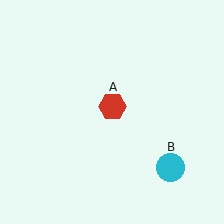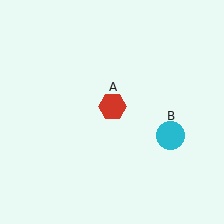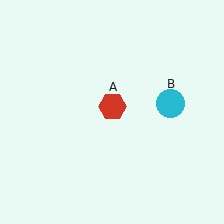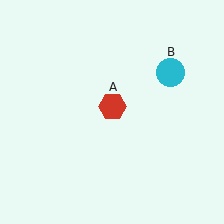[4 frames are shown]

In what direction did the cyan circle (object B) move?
The cyan circle (object B) moved up.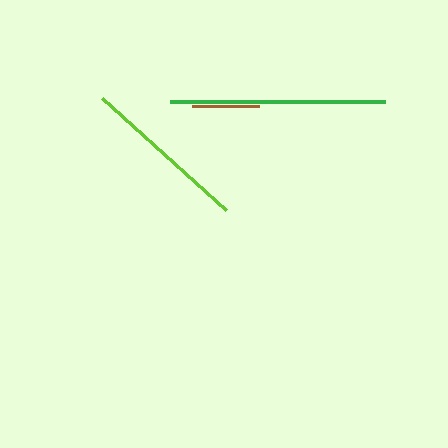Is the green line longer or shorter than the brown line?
The green line is longer than the brown line.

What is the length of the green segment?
The green segment is approximately 215 pixels long.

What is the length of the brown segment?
The brown segment is approximately 66 pixels long.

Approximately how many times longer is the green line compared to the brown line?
The green line is approximately 3.2 times the length of the brown line.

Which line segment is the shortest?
The brown line is the shortest at approximately 66 pixels.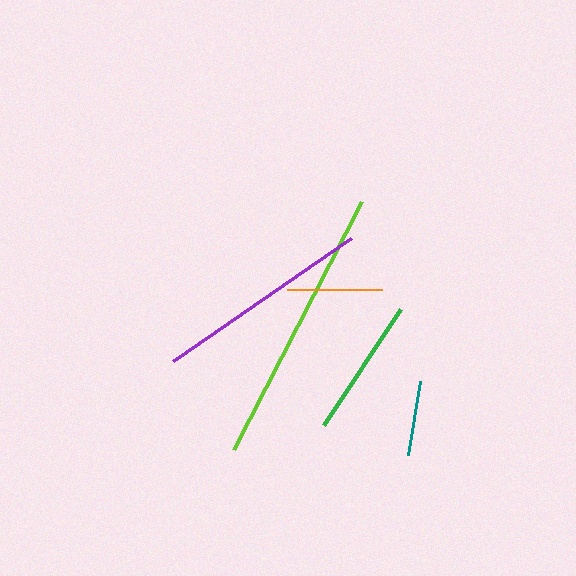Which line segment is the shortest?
The teal line is the shortest at approximately 75 pixels.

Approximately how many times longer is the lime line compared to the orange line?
The lime line is approximately 2.9 times the length of the orange line.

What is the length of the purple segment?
The purple segment is approximately 216 pixels long.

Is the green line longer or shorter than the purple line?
The purple line is longer than the green line.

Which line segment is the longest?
The lime line is the longest at approximately 279 pixels.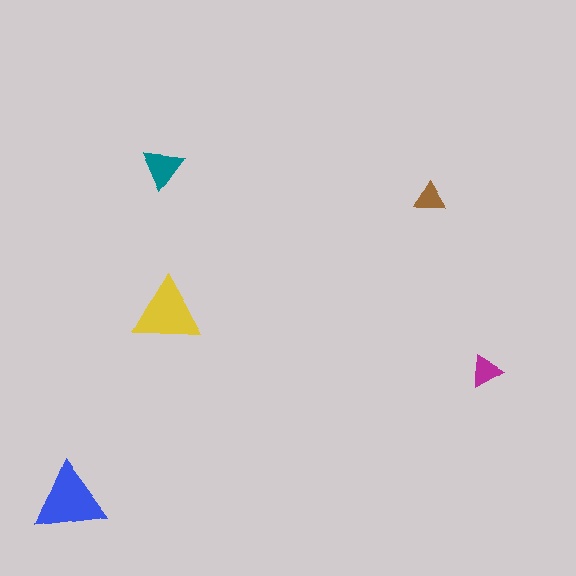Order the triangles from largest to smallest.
the blue one, the yellow one, the teal one, the magenta one, the brown one.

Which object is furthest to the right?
The magenta triangle is rightmost.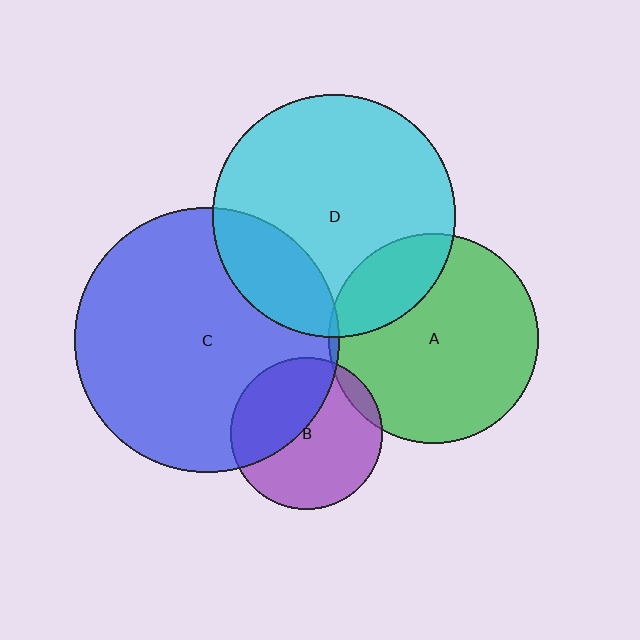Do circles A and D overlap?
Yes.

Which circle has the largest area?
Circle C (blue).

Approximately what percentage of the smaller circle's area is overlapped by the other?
Approximately 20%.